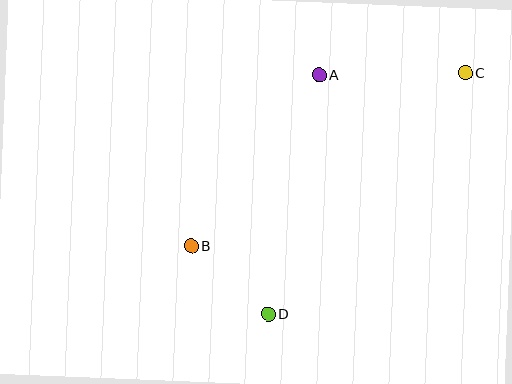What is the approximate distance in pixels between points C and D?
The distance between C and D is approximately 311 pixels.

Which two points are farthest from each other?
Points B and C are farthest from each other.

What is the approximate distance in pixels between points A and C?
The distance between A and C is approximately 146 pixels.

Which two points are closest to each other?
Points B and D are closest to each other.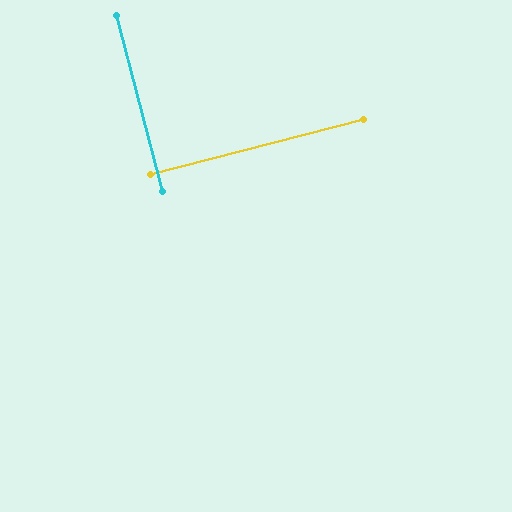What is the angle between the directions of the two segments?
Approximately 90 degrees.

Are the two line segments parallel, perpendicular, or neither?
Perpendicular — they meet at approximately 90°.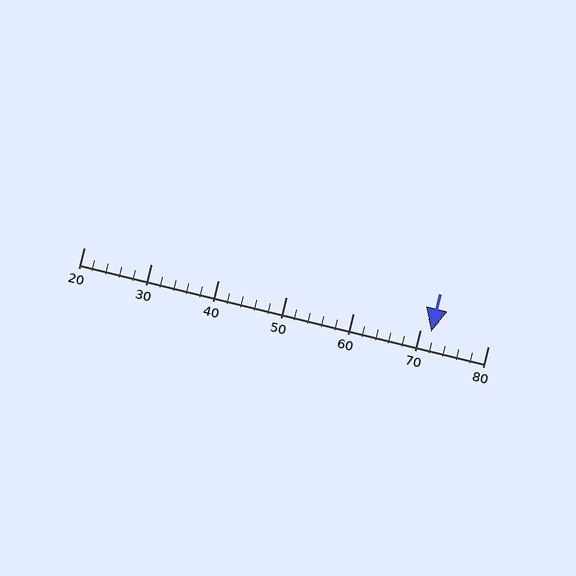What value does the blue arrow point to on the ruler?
The blue arrow points to approximately 72.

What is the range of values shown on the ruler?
The ruler shows values from 20 to 80.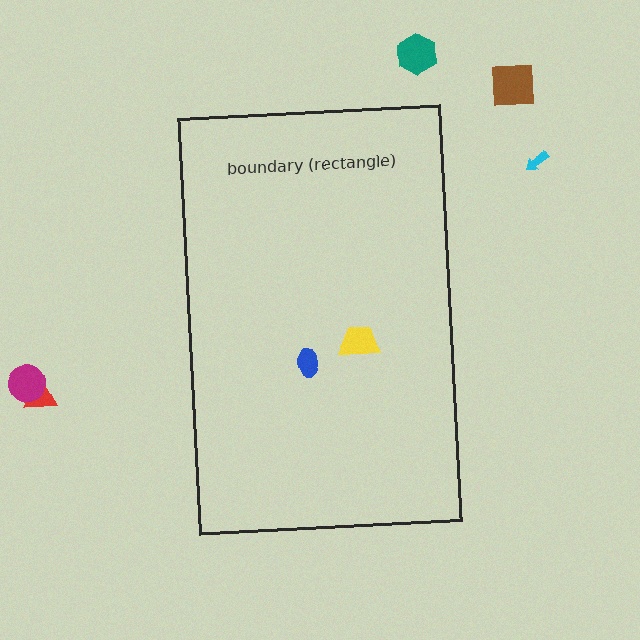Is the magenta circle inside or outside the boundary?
Outside.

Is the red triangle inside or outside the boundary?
Outside.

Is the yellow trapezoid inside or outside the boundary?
Inside.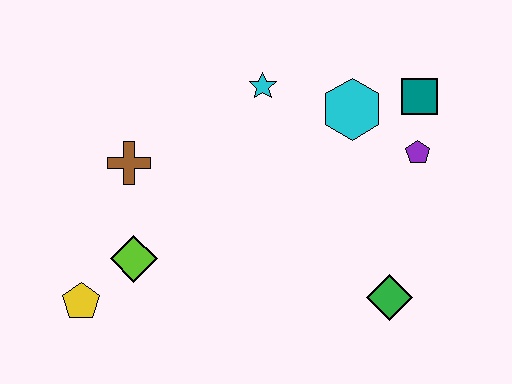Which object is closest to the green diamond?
The purple pentagon is closest to the green diamond.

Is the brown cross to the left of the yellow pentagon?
No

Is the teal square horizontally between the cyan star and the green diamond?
No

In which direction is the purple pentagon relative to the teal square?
The purple pentagon is below the teal square.